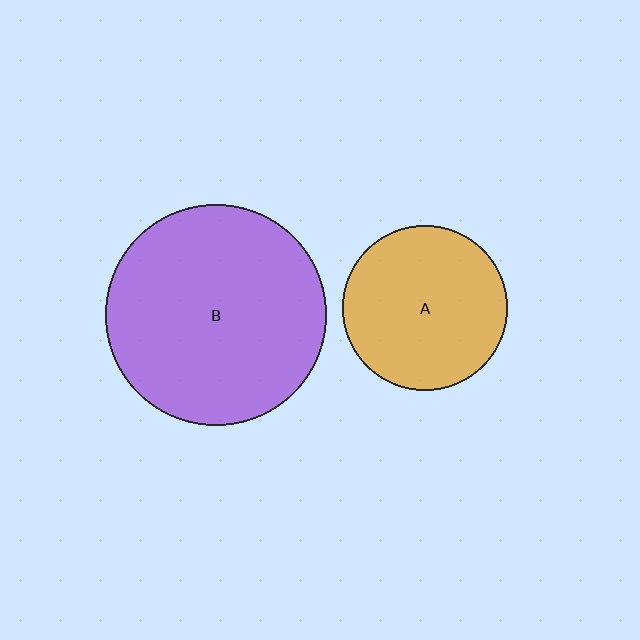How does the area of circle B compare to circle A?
Approximately 1.8 times.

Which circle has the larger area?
Circle B (purple).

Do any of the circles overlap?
No, none of the circles overlap.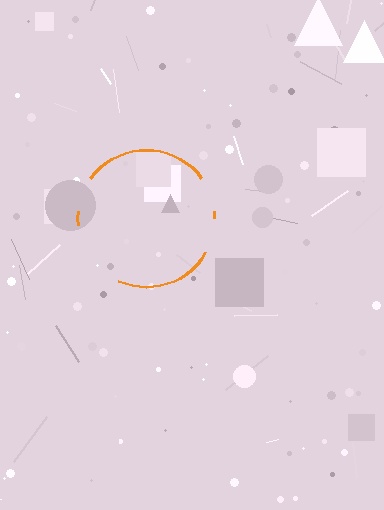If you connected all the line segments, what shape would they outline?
They would outline a circle.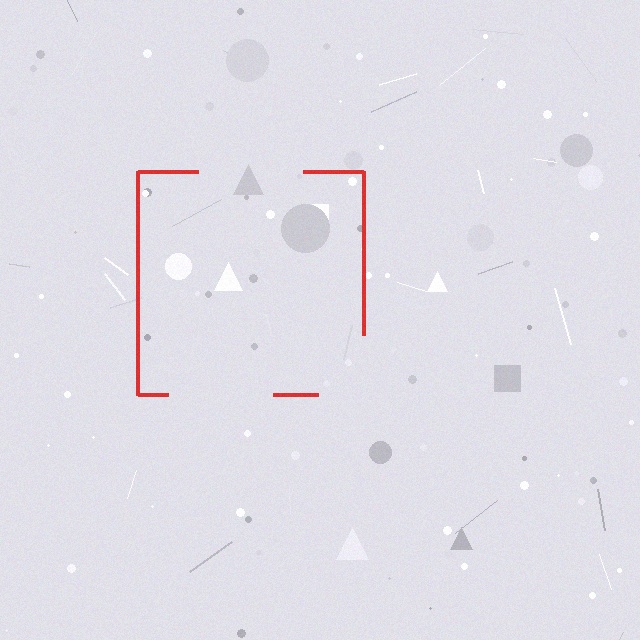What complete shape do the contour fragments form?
The contour fragments form a square.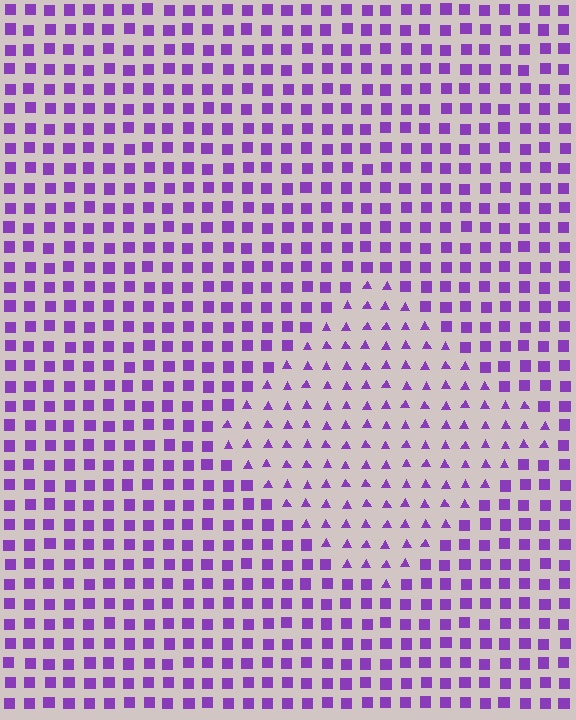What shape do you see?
I see a diamond.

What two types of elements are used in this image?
The image uses triangles inside the diamond region and squares outside it.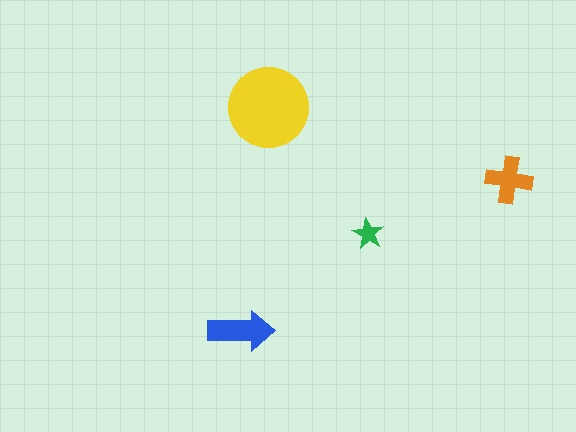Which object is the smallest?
The green star.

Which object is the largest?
The yellow circle.